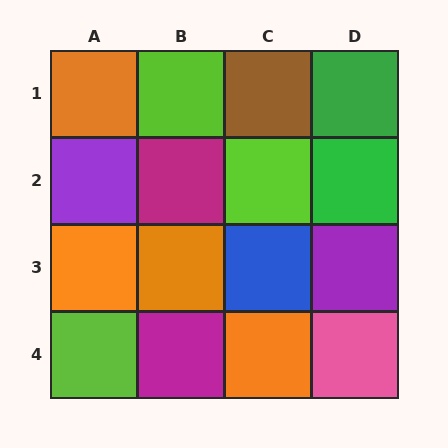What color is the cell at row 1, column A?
Orange.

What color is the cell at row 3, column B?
Orange.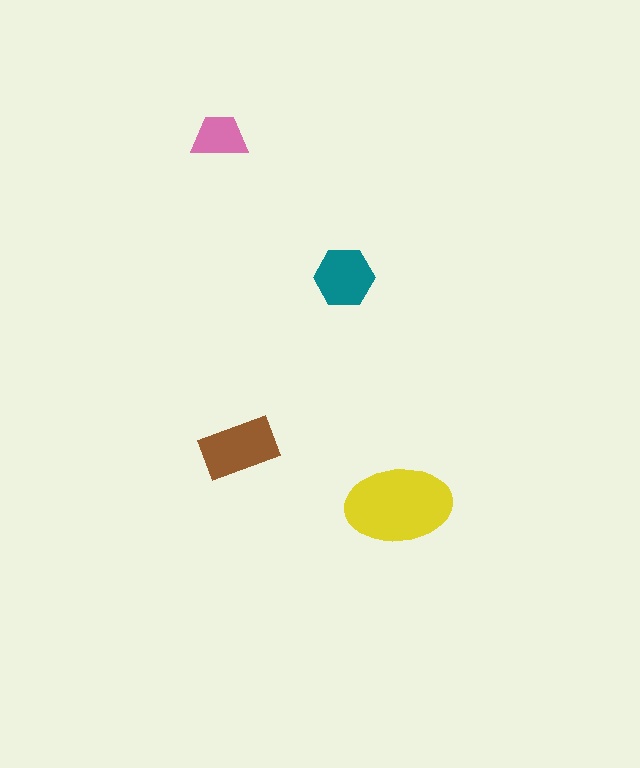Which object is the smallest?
The pink trapezoid.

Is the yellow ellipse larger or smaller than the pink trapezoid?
Larger.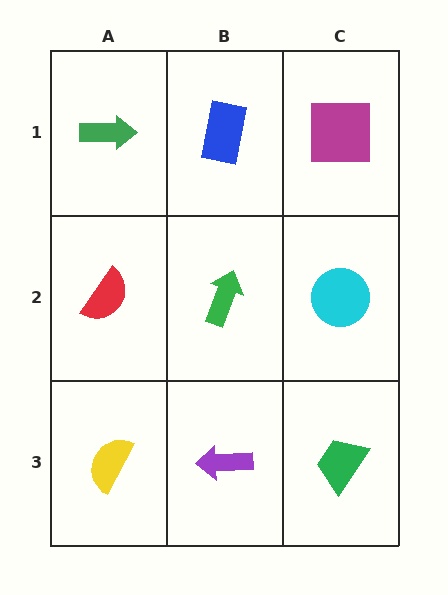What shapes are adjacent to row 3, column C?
A cyan circle (row 2, column C), a purple arrow (row 3, column B).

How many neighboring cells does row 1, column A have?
2.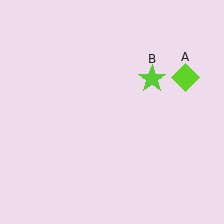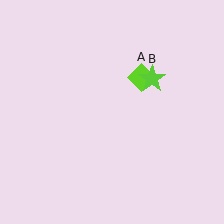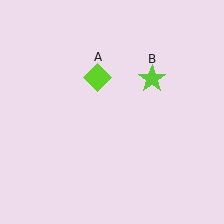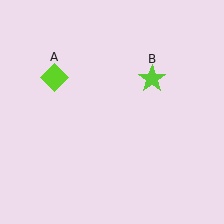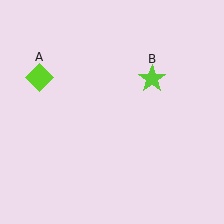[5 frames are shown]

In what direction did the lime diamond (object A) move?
The lime diamond (object A) moved left.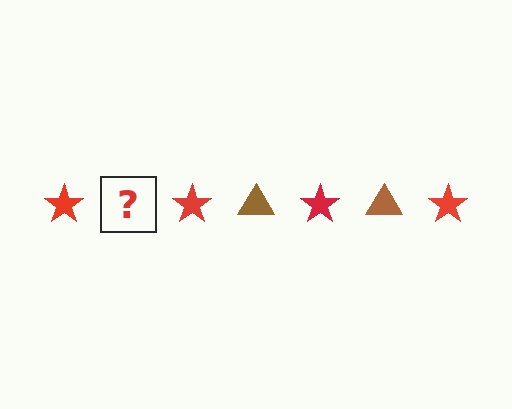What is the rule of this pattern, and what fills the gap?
The rule is that the pattern alternates between red star and brown triangle. The gap should be filled with a brown triangle.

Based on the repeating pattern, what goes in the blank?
The blank should be a brown triangle.